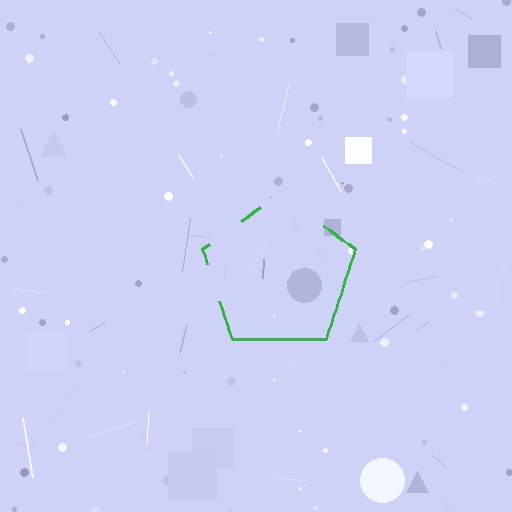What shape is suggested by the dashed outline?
The dashed outline suggests a pentagon.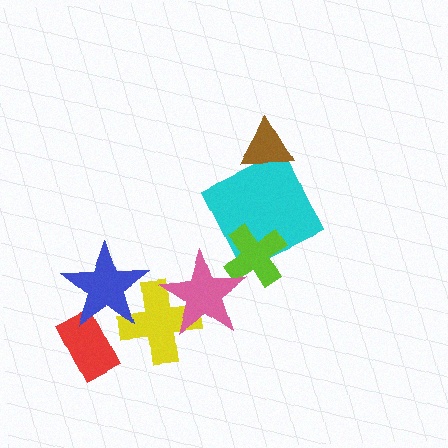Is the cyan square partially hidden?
Yes, it is partially covered by another shape.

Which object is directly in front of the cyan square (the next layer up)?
The lime cross is directly in front of the cyan square.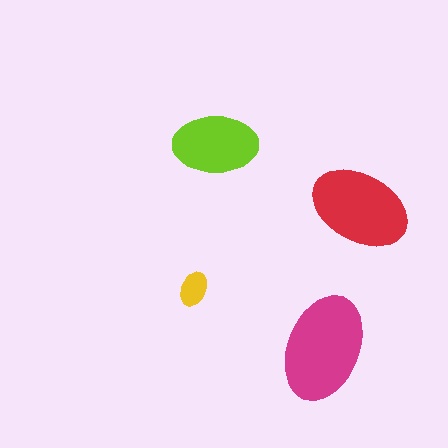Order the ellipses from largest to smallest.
the magenta one, the red one, the lime one, the yellow one.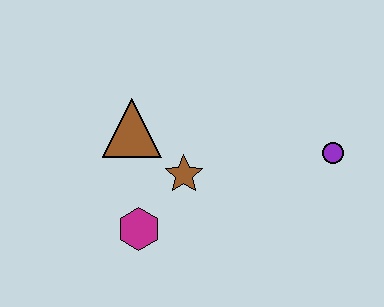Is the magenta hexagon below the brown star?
Yes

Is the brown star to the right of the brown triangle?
Yes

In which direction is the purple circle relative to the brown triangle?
The purple circle is to the right of the brown triangle.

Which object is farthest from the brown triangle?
The purple circle is farthest from the brown triangle.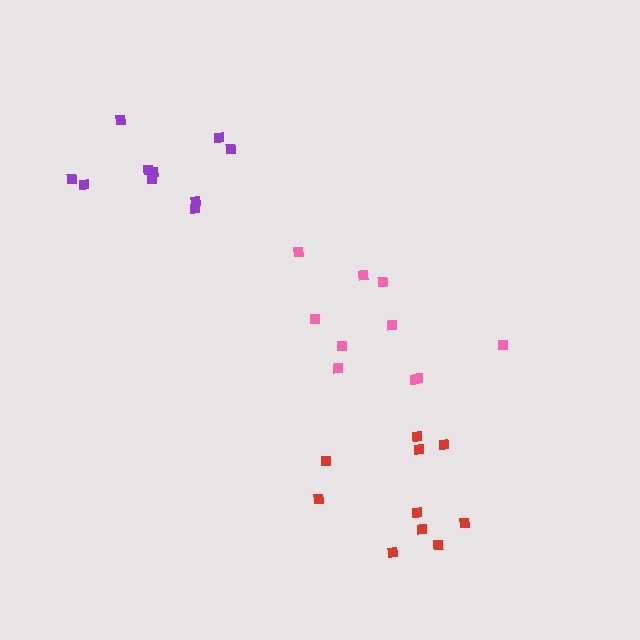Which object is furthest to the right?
The red cluster is rightmost.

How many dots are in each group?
Group 1: 10 dots, Group 2: 10 dots, Group 3: 10 dots (30 total).